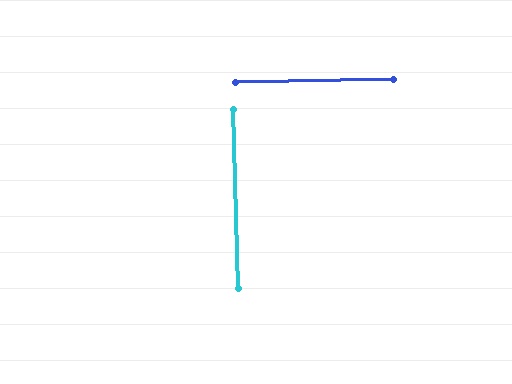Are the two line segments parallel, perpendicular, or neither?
Perpendicular — they meet at approximately 90°.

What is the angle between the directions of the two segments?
Approximately 90 degrees.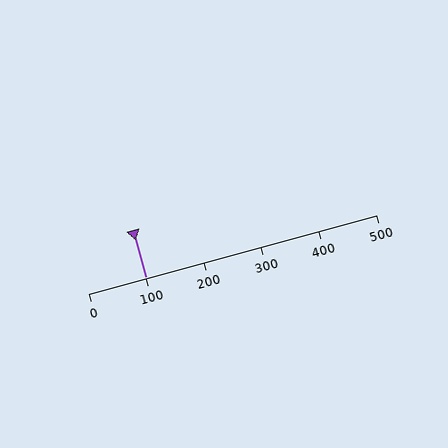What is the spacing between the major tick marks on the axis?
The major ticks are spaced 100 apart.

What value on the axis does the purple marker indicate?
The marker indicates approximately 100.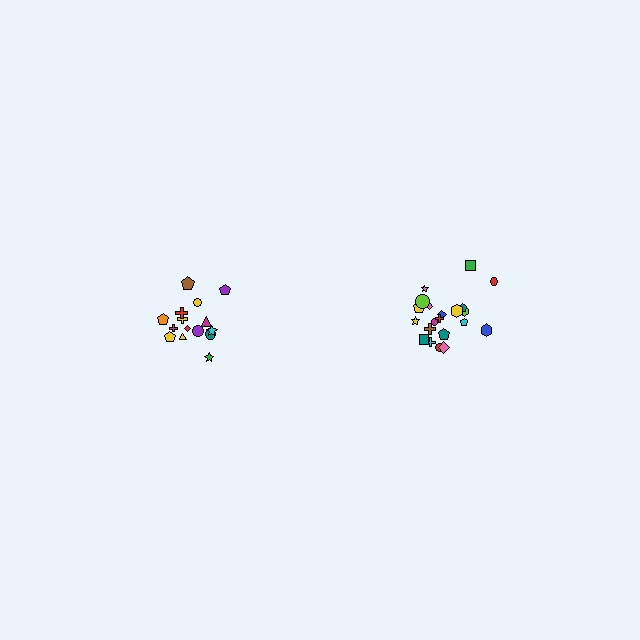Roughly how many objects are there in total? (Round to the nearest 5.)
Roughly 35 objects in total.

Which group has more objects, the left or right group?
The right group.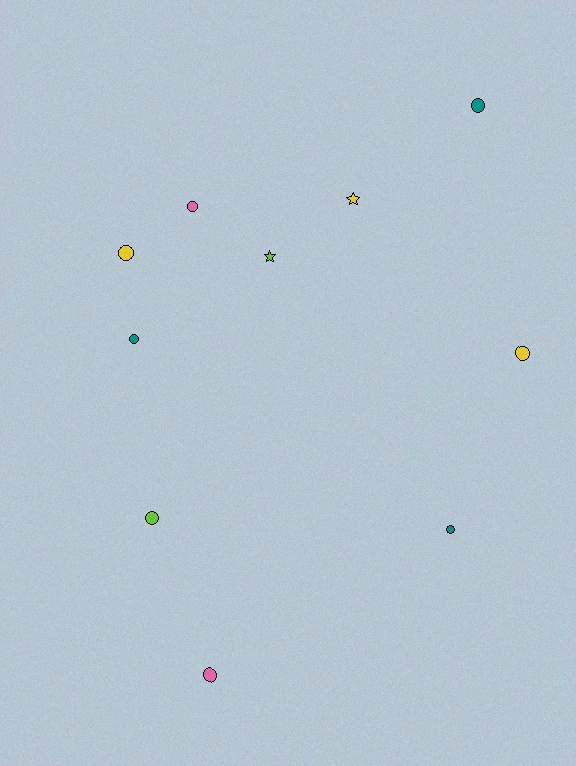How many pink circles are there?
There are 2 pink circles.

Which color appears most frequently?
Yellow, with 3 objects.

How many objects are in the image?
There are 10 objects.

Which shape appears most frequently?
Circle, with 8 objects.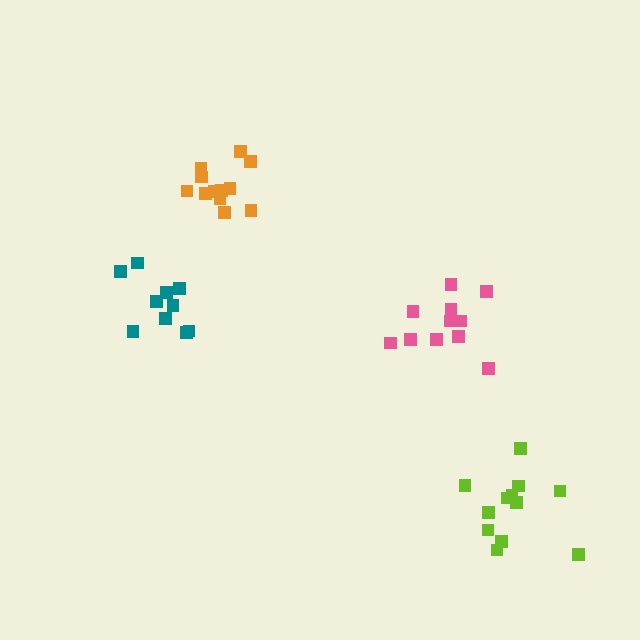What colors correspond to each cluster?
The clusters are colored: lime, teal, orange, pink.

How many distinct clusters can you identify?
There are 4 distinct clusters.